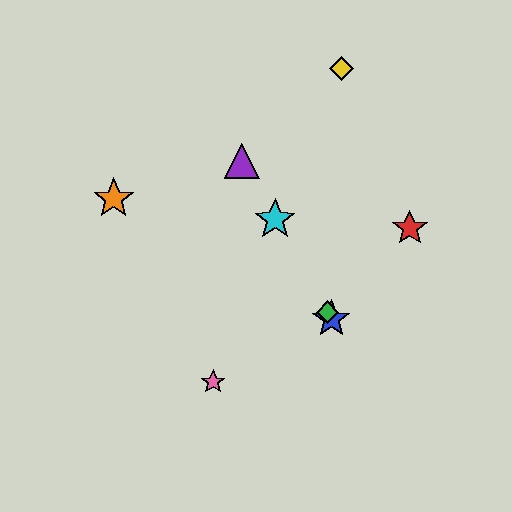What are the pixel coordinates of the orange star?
The orange star is at (114, 199).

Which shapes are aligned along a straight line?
The blue star, the green diamond, the purple triangle, the cyan star are aligned along a straight line.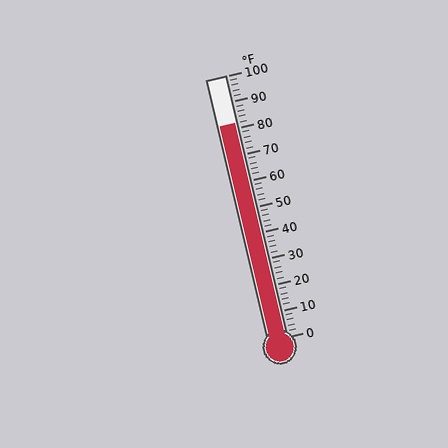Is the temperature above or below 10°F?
The temperature is above 10°F.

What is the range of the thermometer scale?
The thermometer scale ranges from 0°F to 100°F.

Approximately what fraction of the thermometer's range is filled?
The thermometer is filled to approximately 80% of its range.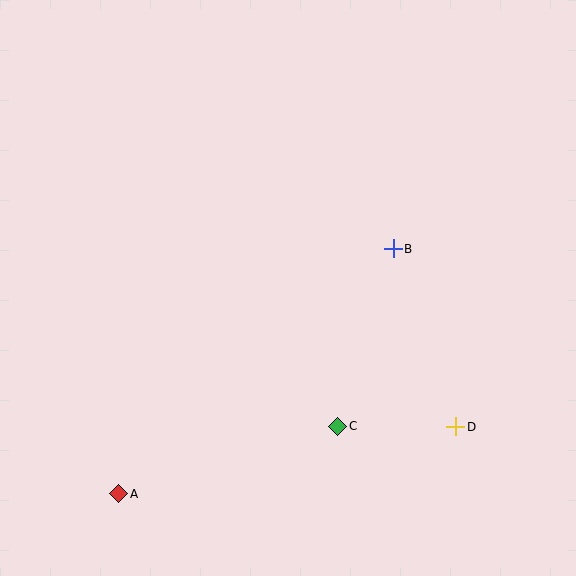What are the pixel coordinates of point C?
Point C is at (338, 426).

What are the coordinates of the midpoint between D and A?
The midpoint between D and A is at (287, 460).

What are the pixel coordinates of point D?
Point D is at (456, 427).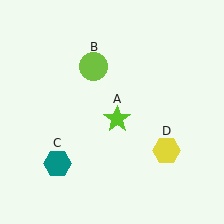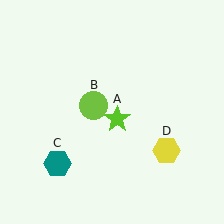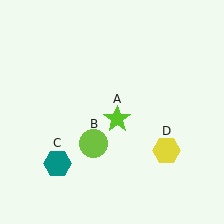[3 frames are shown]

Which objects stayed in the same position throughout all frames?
Lime star (object A) and teal hexagon (object C) and yellow hexagon (object D) remained stationary.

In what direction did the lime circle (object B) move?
The lime circle (object B) moved down.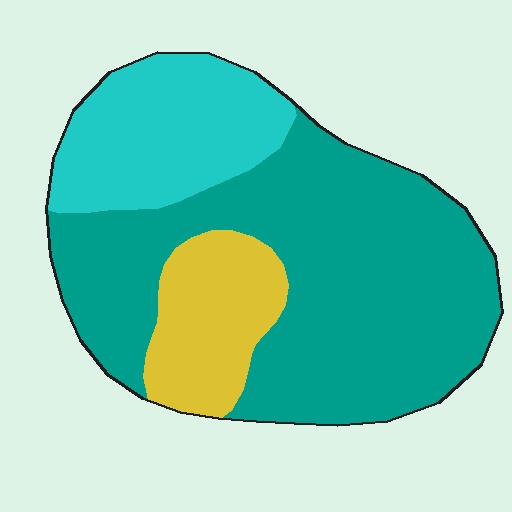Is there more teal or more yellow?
Teal.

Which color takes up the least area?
Yellow, at roughly 15%.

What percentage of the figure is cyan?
Cyan takes up about one quarter (1/4) of the figure.